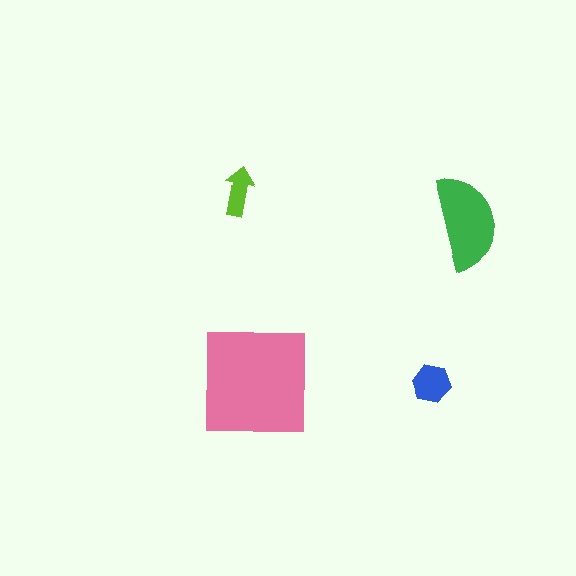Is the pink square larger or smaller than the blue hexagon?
Larger.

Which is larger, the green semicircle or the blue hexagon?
The green semicircle.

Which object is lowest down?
The pink square is bottommost.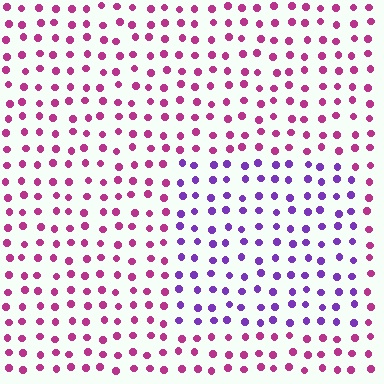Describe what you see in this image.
The image is filled with small magenta elements in a uniform arrangement. A rectangle-shaped region is visible where the elements are tinted to a slightly different hue, forming a subtle color boundary.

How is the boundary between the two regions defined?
The boundary is defined purely by a slight shift in hue (about 48 degrees). Spacing, size, and orientation are identical on both sides.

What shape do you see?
I see a rectangle.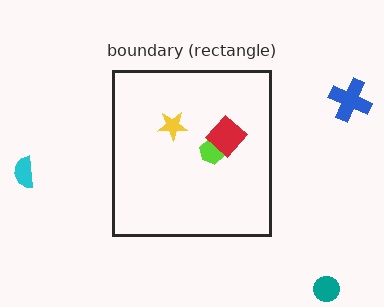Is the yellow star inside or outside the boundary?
Inside.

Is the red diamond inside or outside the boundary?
Inside.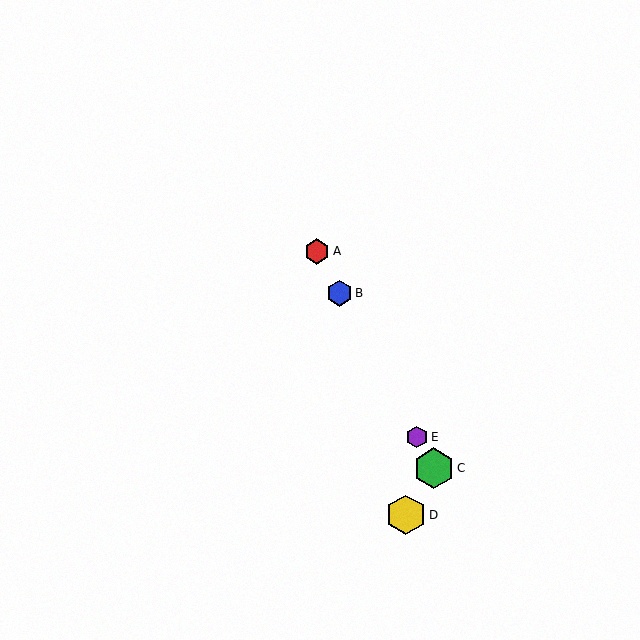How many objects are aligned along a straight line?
4 objects (A, B, C, E) are aligned along a straight line.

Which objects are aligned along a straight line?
Objects A, B, C, E are aligned along a straight line.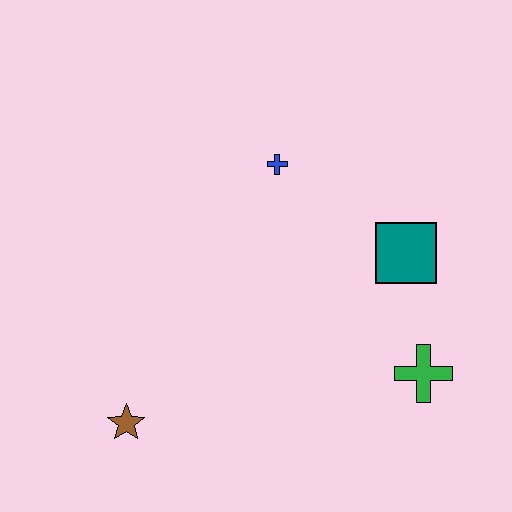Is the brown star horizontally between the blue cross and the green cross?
No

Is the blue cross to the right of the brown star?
Yes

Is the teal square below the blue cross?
Yes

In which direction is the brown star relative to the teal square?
The brown star is to the left of the teal square.